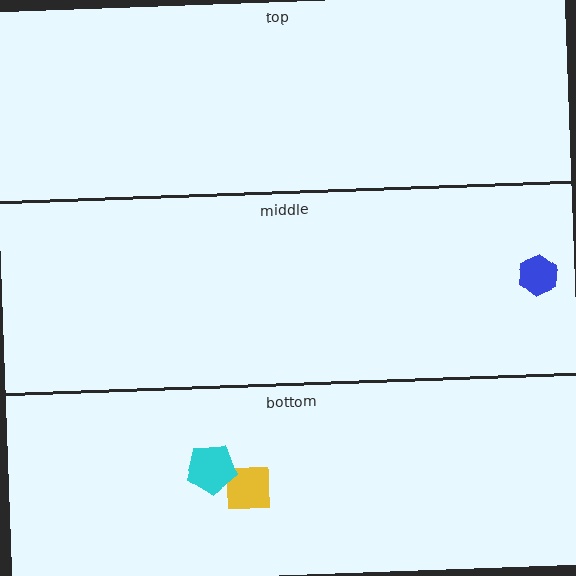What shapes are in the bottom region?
The yellow square, the cyan pentagon.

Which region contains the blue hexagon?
The middle region.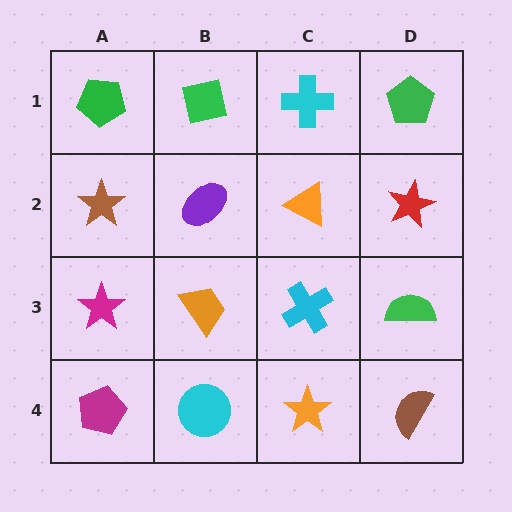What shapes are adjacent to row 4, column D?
A green semicircle (row 3, column D), an orange star (row 4, column C).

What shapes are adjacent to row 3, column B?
A purple ellipse (row 2, column B), a cyan circle (row 4, column B), a magenta star (row 3, column A), a cyan cross (row 3, column C).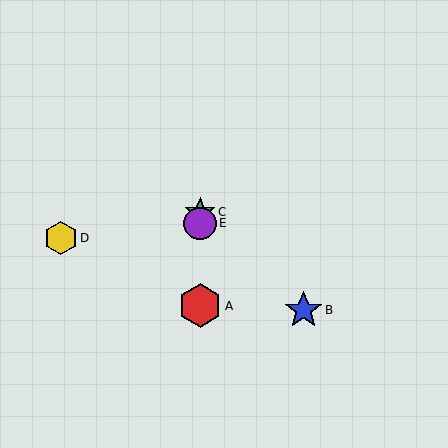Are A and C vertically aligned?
Yes, both are at x≈200.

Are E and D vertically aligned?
No, E is at x≈200 and D is at x≈61.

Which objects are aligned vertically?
Objects A, C, E are aligned vertically.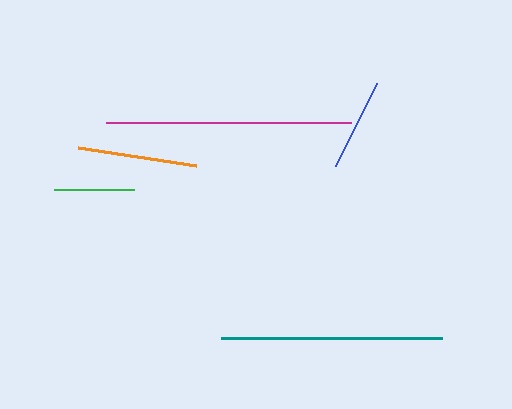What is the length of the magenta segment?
The magenta segment is approximately 245 pixels long.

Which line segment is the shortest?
The green line is the shortest at approximately 79 pixels.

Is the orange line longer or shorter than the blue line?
The orange line is longer than the blue line.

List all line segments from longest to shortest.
From longest to shortest: magenta, teal, orange, blue, green.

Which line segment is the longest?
The magenta line is the longest at approximately 245 pixels.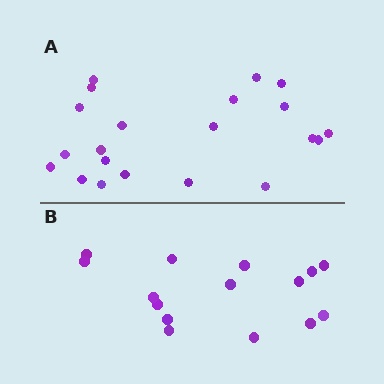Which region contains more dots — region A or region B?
Region A (the top region) has more dots.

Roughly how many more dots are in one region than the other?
Region A has about 6 more dots than region B.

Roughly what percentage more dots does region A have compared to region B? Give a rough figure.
About 40% more.